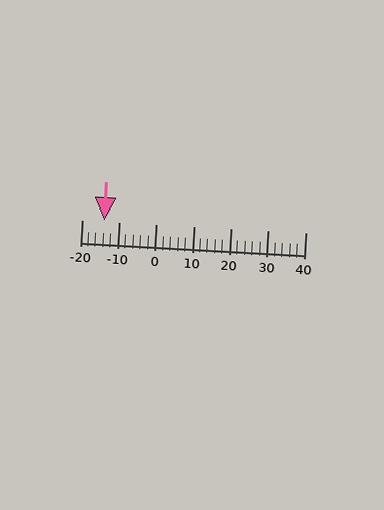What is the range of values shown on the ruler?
The ruler shows values from -20 to 40.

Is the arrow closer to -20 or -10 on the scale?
The arrow is closer to -10.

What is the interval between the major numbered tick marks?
The major tick marks are spaced 10 units apart.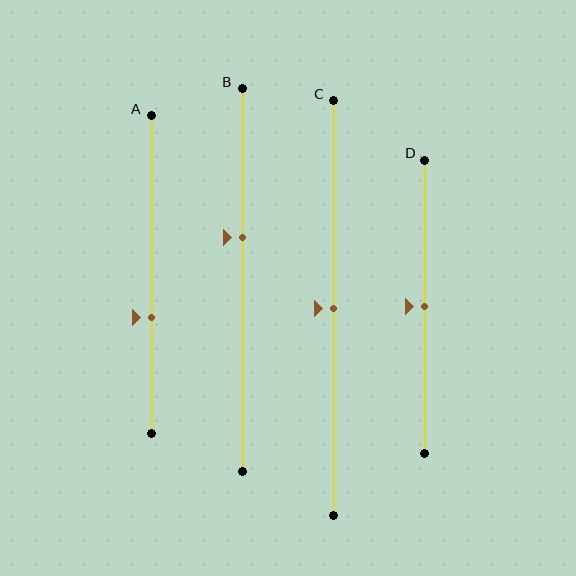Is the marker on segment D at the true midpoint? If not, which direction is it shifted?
Yes, the marker on segment D is at the true midpoint.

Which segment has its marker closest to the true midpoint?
Segment C has its marker closest to the true midpoint.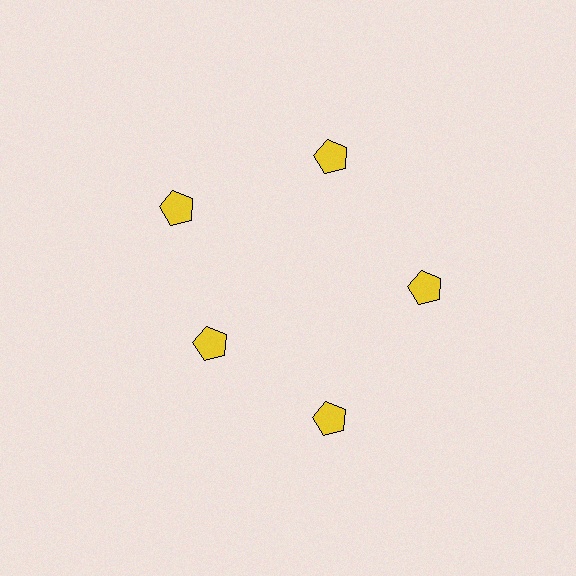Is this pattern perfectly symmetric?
No. The 5 yellow pentagons are arranged in a ring, but one element near the 8 o'clock position is pulled inward toward the center, breaking the 5-fold rotational symmetry.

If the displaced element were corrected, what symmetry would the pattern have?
It would have 5-fold rotational symmetry — the pattern would map onto itself every 72 degrees.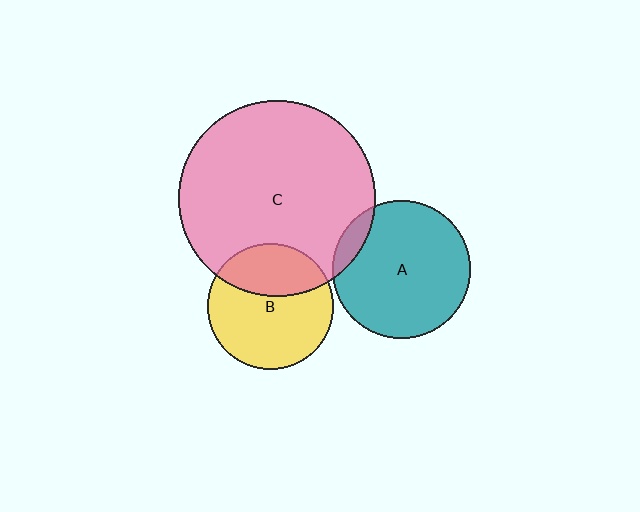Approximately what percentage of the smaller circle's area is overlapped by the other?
Approximately 10%.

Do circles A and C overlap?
Yes.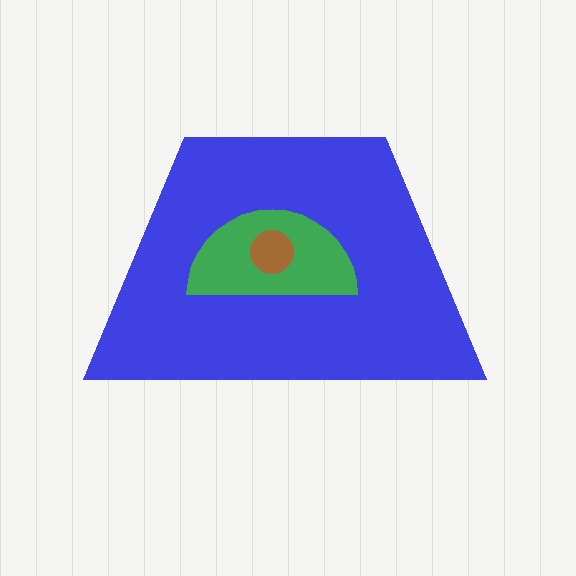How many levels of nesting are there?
3.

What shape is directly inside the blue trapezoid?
The green semicircle.